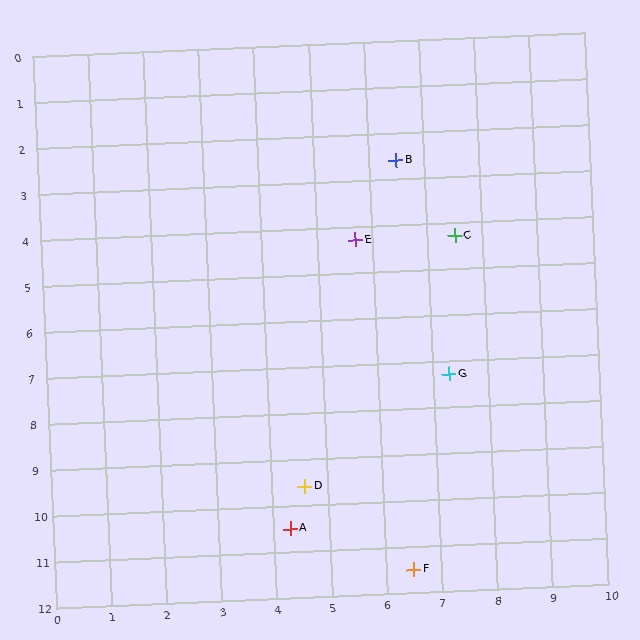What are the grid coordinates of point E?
Point E is at approximately (5.7, 4.3).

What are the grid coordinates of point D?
Point D is at approximately (4.6, 9.6).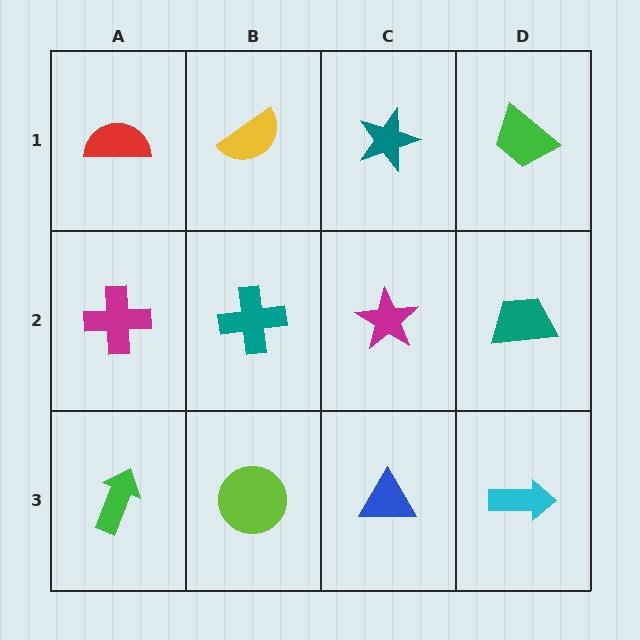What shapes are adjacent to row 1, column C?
A magenta star (row 2, column C), a yellow semicircle (row 1, column B), a green trapezoid (row 1, column D).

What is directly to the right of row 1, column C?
A green trapezoid.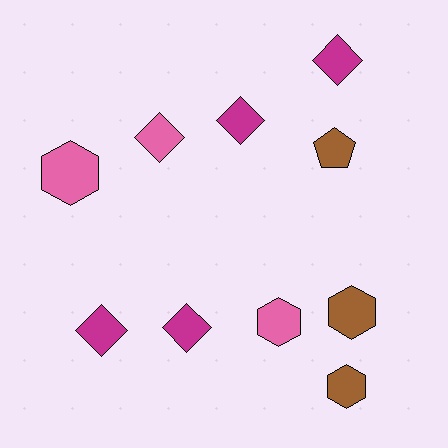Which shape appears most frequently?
Diamond, with 5 objects.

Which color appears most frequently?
Magenta, with 4 objects.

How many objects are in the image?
There are 10 objects.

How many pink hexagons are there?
There are 2 pink hexagons.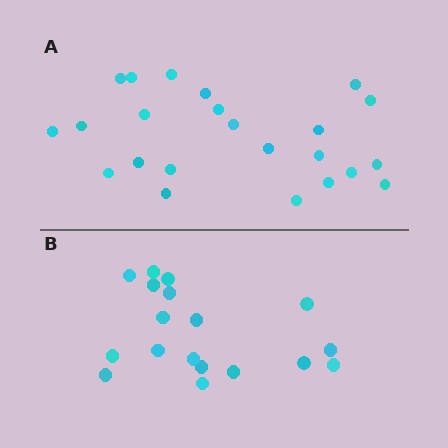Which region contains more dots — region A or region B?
Region A (the top region) has more dots.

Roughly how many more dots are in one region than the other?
Region A has about 5 more dots than region B.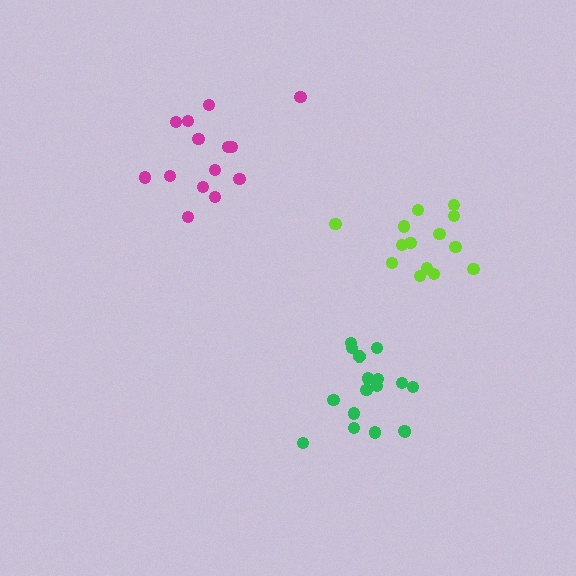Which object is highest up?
The magenta cluster is topmost.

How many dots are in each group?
Group 1: 14 dots, Group 2: 17 dots, Group 3: 14 dots (45 total).